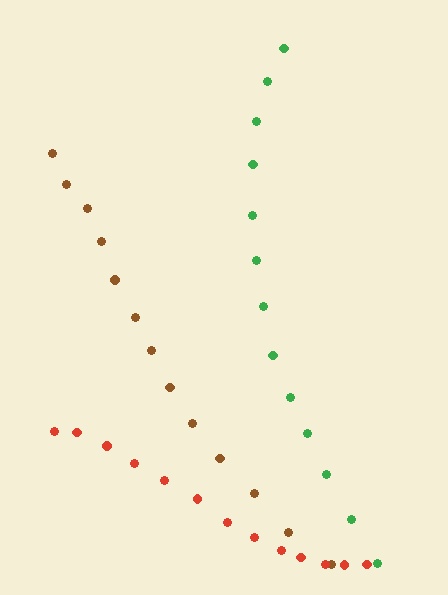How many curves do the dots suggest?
There are 3 distinct paths.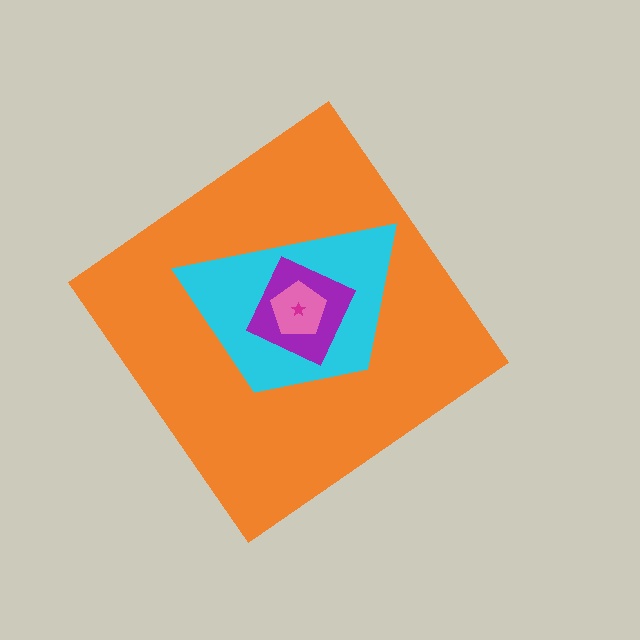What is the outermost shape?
The orange diamond.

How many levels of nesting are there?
5.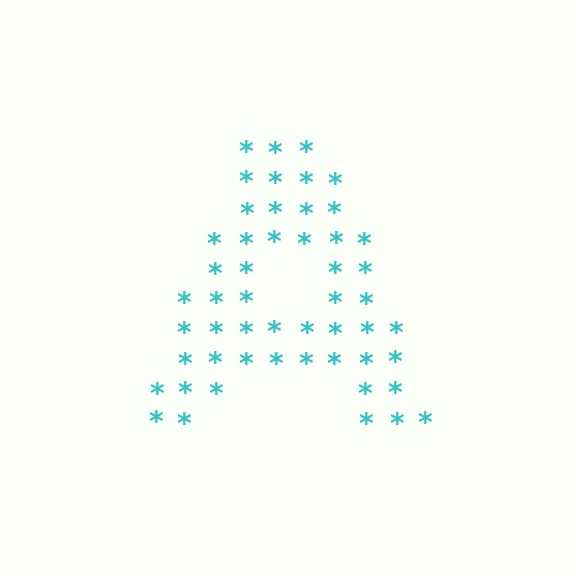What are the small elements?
The small elements are asterisks.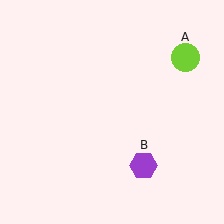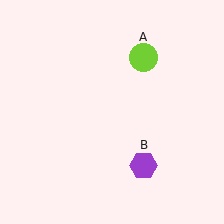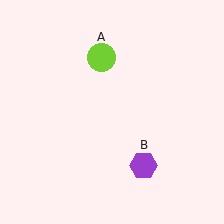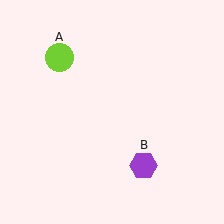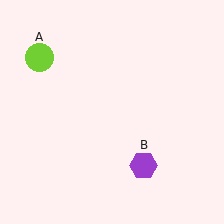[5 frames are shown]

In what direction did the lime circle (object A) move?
The lime circle (object A) moved left.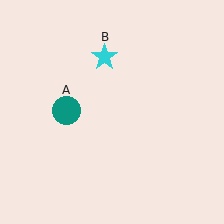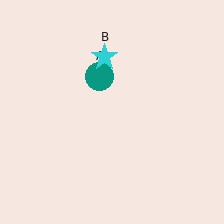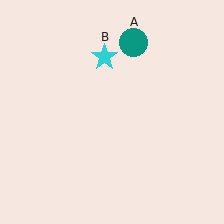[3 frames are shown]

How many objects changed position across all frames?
1 object changed position: teal circle (object A).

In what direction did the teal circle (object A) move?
The teal circle (object A) moved up and to the right.